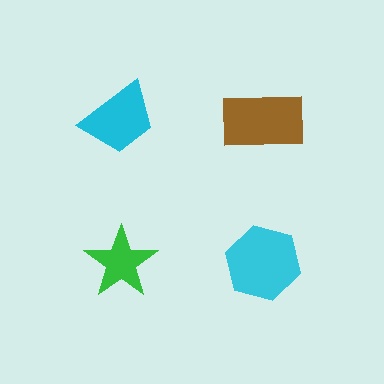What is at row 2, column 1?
A green star.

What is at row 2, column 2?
A cyan hexagon.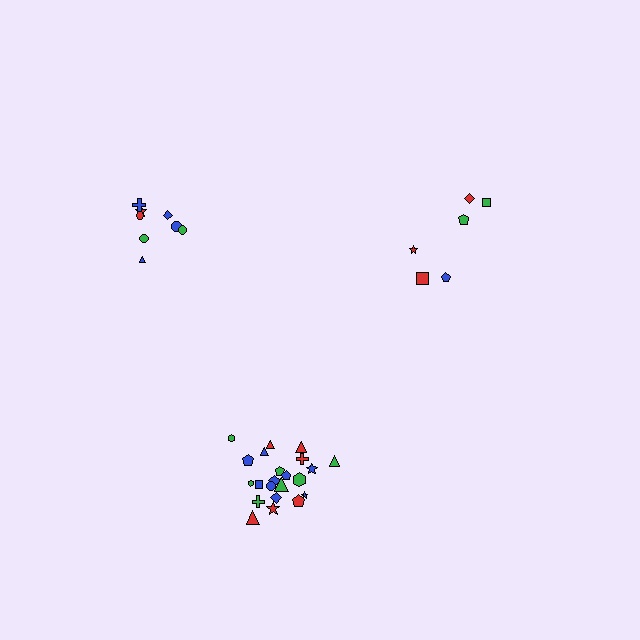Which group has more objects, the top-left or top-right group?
The top-left group.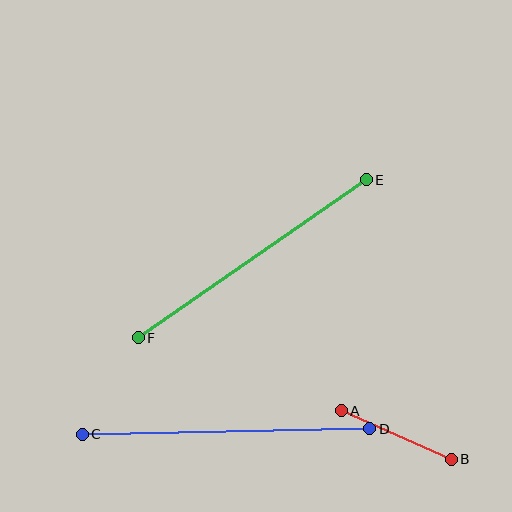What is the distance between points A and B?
The distance is approximately 120 pixels.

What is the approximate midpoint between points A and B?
The midpoint is at approximately (396, 435) pixels.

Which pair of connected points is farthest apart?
Points C and D are farthest apart.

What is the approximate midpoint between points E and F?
The midpoint is at approximately (252, 259) pixels.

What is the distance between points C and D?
The distance is approximately 287 pixels.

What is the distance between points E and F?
The distance is approximately 278 pixels.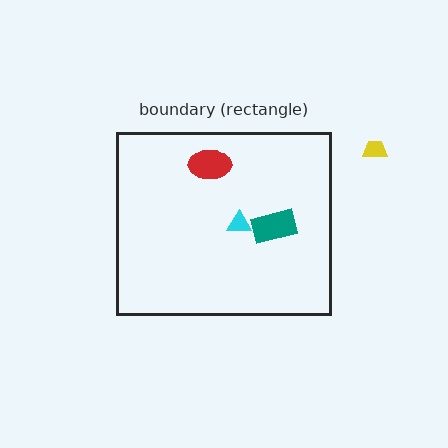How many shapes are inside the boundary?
3 inside, 1 outside.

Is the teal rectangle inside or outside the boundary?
Inside.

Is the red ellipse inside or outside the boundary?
Inside.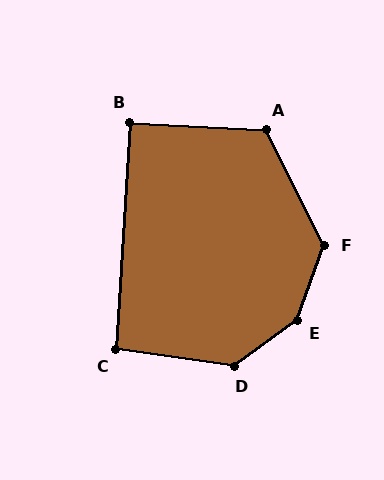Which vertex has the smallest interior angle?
B, at approximately 91 degrees.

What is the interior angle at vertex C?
Approximately 95 degrees (approximately right).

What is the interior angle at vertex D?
Approximately 136 degrees (obtuse).